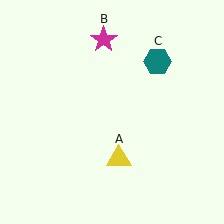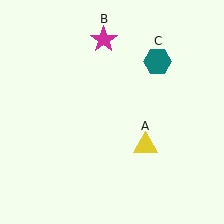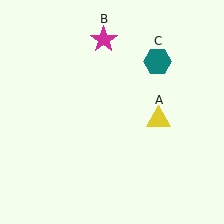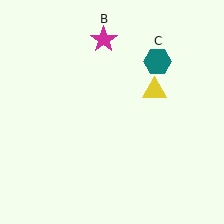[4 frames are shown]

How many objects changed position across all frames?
1 object changed position: yellow triangle (object A).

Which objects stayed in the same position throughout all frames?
Magenta star (object B) and teal hexagon (object C) remained stationary.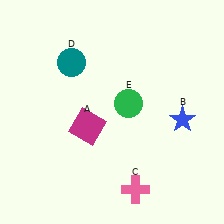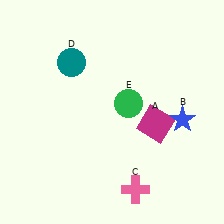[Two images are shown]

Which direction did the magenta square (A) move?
The magenta square (A) moved right.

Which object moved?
The magenta square (A) moved right.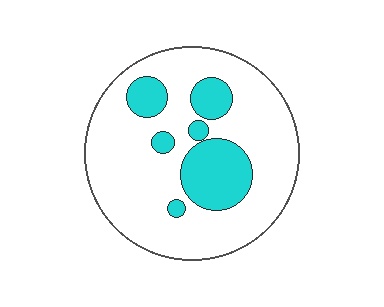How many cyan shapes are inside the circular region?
6.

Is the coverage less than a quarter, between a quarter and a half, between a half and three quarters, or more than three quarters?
Less than a quarter.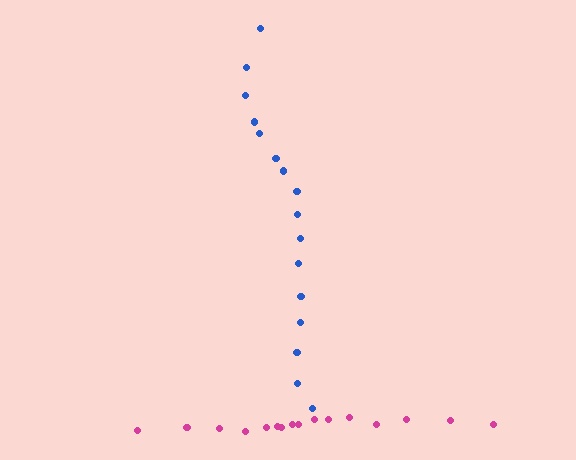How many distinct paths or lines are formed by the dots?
There are 2 distinct paths.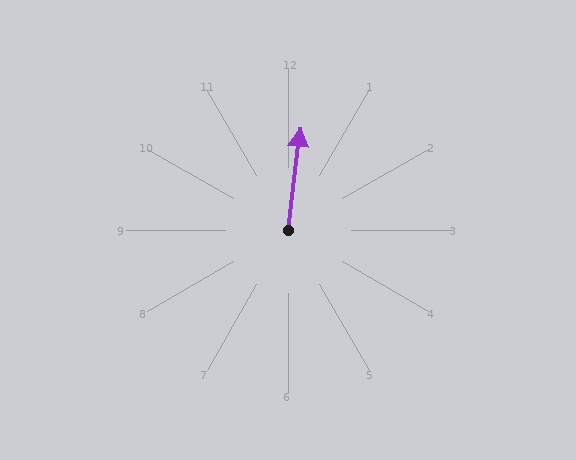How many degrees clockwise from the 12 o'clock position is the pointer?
Approximately 7 degrees.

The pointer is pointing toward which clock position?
Roughly 12 o'clock.